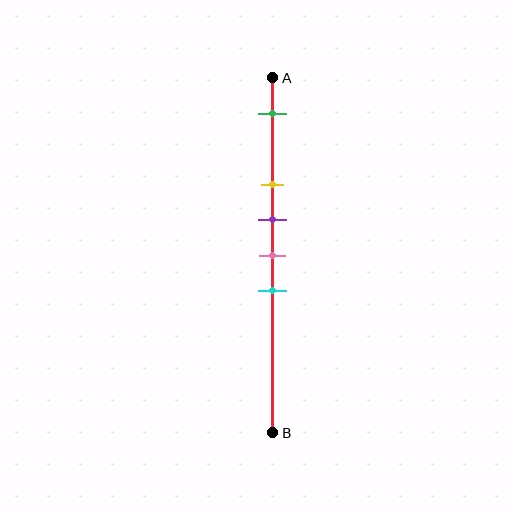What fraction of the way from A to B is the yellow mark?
The yellow mark is approximately 30% (0.3) of the way from A to B.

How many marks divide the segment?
There are 5 marks dividing the segment.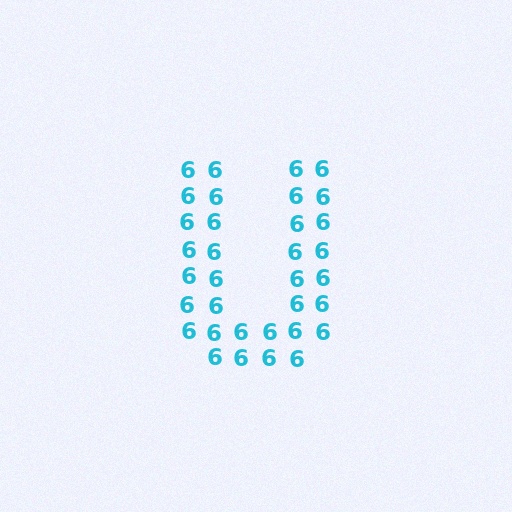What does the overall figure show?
The overall figure shows the letter U.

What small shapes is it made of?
It is made of small digit 6's.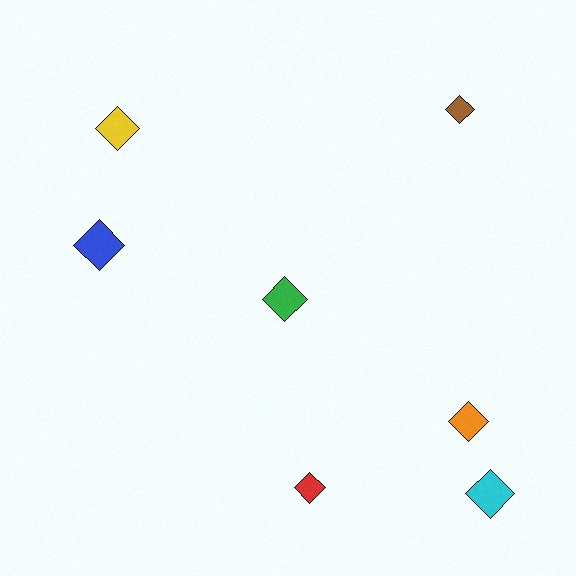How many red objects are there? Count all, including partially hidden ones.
There is 1 red object.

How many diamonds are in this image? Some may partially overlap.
There are 7 diamonds.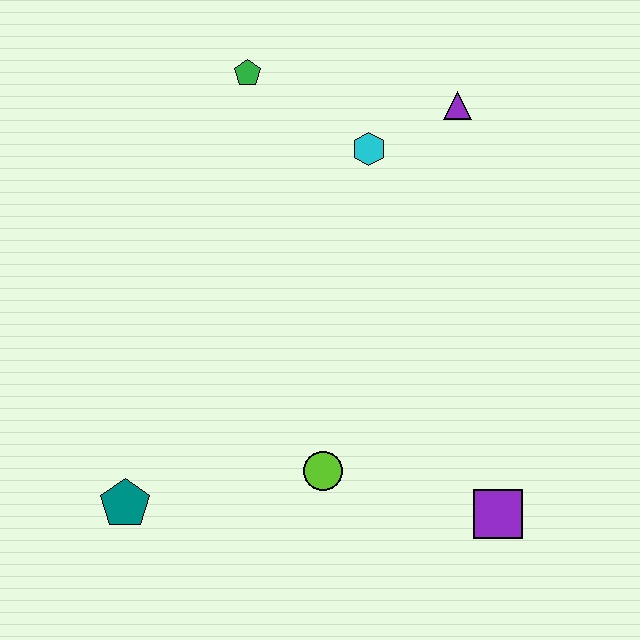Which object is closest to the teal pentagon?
The lime circle is closest to the teal pentagon.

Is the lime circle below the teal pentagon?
No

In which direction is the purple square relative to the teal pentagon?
The purple square is to the right of the teal pentagon.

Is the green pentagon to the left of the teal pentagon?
No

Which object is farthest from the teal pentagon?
The purple triangle is farthest from the teal pentagon.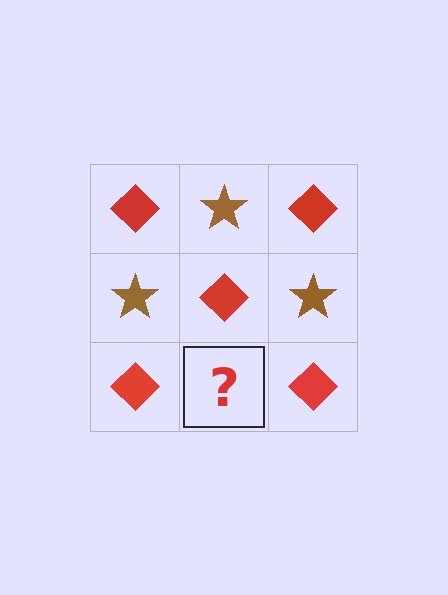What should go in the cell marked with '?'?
The missing cell should contain a brown star.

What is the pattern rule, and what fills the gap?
The rule is that it alternates red diamond and brown star in a checkerboard pattern. The gap should be filled with a brown star.